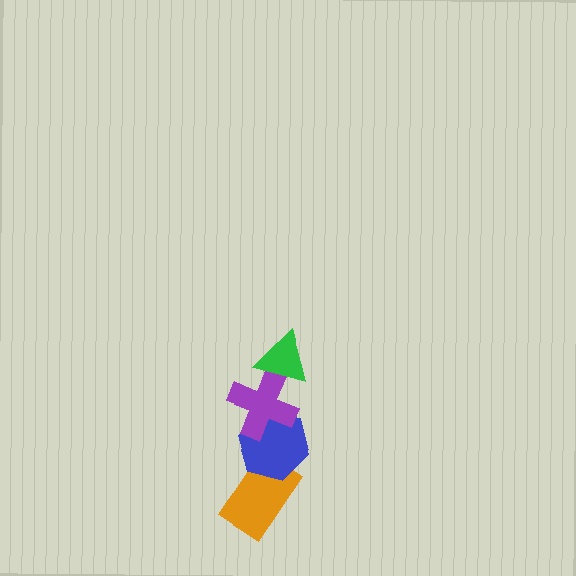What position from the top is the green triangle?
The green triangle is 1st from the top.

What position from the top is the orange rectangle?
The orange rectangle is 4th from the top.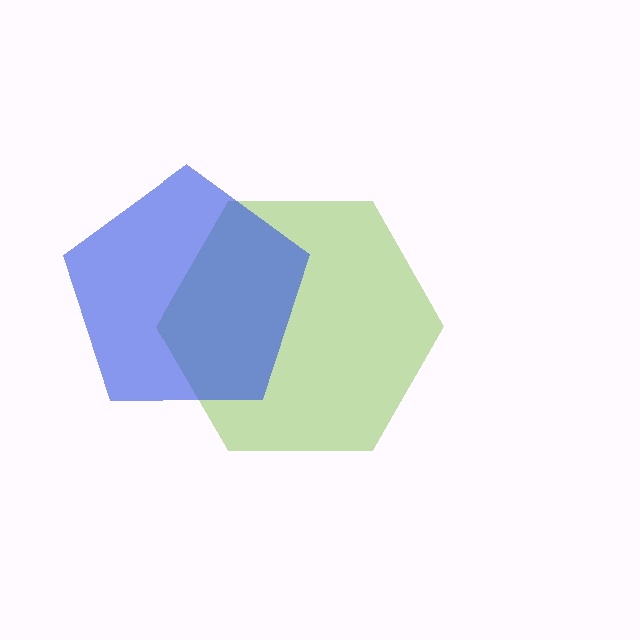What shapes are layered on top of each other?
The layered shapes are: a lime hexagon, a blue pentagon.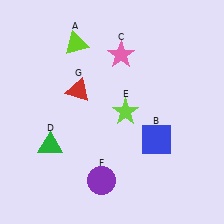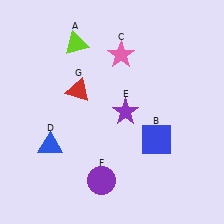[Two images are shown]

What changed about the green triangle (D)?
In Image 1, D is green. In Image 2, it changed to blue.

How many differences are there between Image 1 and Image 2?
There are 2 differences between the two images.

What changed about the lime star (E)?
In Image 1, E is lime. In Image 2, it changed to purple.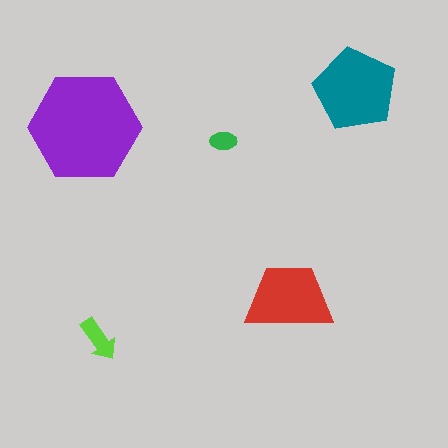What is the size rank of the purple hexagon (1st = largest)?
1st.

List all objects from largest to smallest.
The purple hexagon, the teal pentagon, the red trapezoid, the lime arrow, the green ellipse.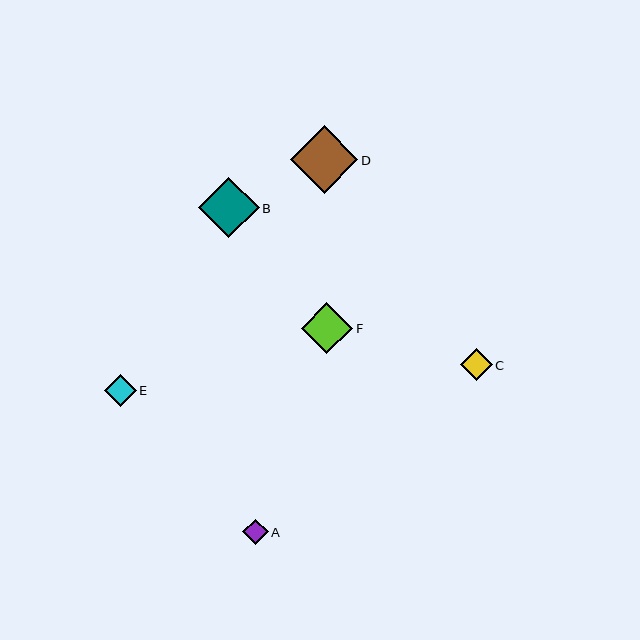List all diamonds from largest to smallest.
From largest to smallest: D, B, F, C, E, A.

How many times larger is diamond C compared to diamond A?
Diamond C is approximately 1.2 times the size of diamond A.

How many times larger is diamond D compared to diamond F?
Diamond D is approximately 1.3 times the size of diamond F.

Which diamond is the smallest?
Diamond A is the smallest with a size of approximately 26 pixels.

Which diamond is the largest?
Diamond D is the largest with a size of approximately 68 pixels.